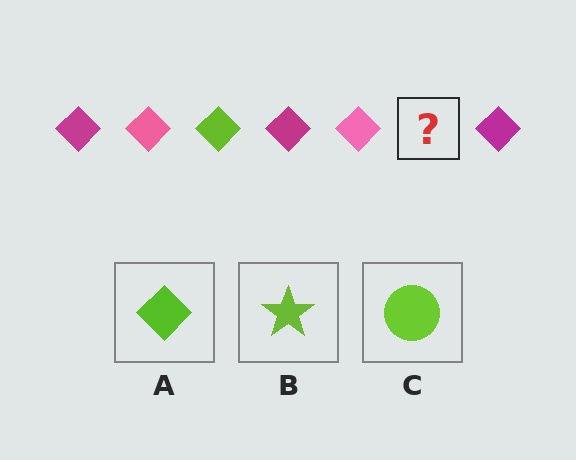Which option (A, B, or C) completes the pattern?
A.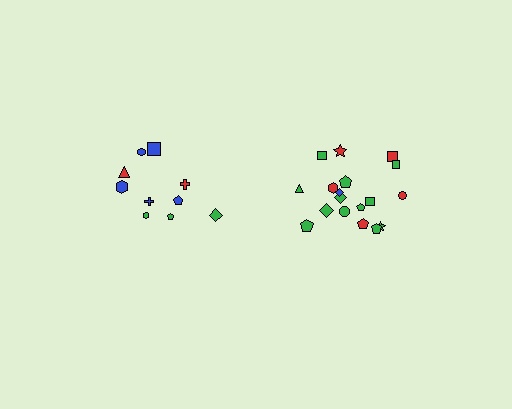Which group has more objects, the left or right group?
The right group.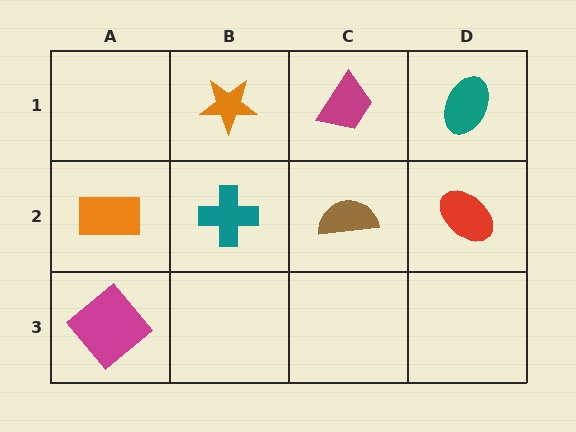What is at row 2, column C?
A brown semicircle.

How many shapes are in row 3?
1 shape.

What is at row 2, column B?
A teal cross.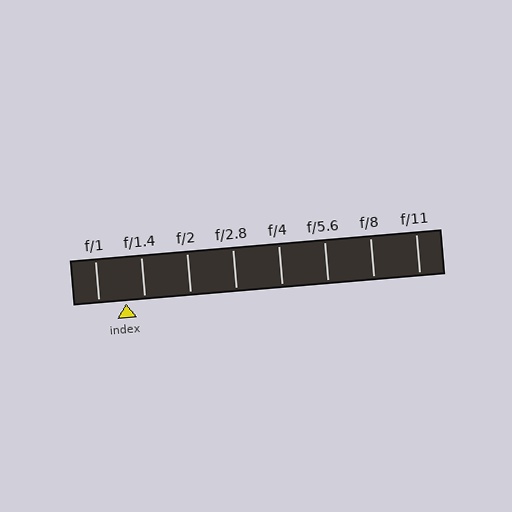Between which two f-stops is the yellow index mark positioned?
The index mark is between f/1 and f/1.4.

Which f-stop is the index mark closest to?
The index mark is closest to f/1.4.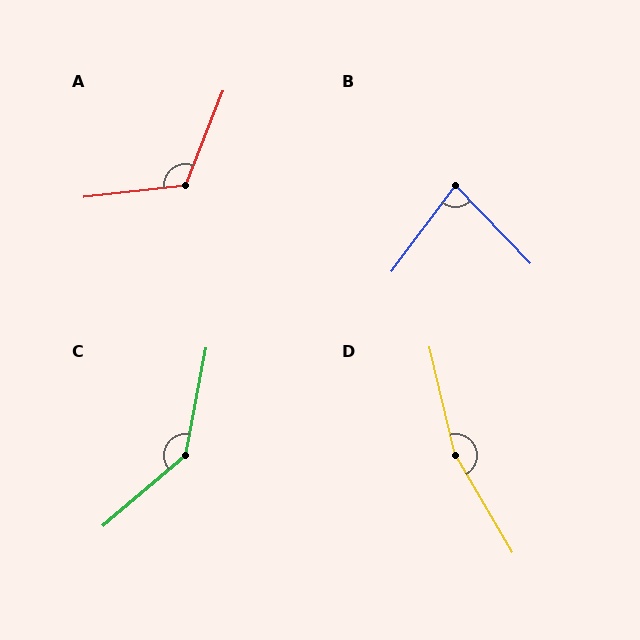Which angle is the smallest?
B, at approximately 81 degrees.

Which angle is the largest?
D, at approximately 163 degrees.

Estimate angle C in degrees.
Approximately 141 degrees.